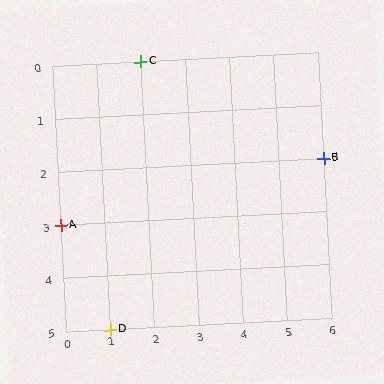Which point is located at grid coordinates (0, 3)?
Point A is at (0, 3).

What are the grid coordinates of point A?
Point A is at grid coordinates (0, 3).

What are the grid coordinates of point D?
Point D is at grid coordinates (1, 5).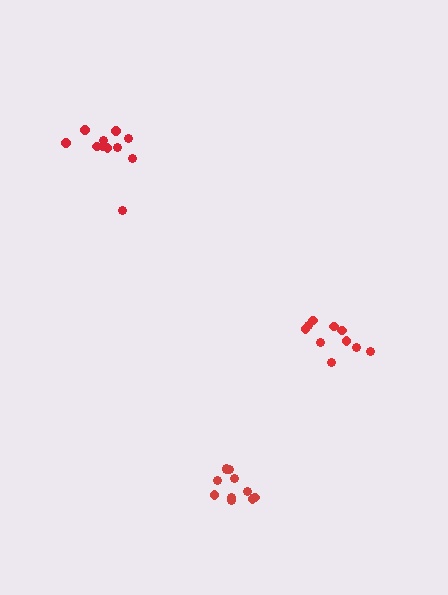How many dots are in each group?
Group 1: 11 dots, Group 2: 11 dots, Group 3: 10 dots (32 total).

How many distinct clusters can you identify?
There are 3 distinct clusters.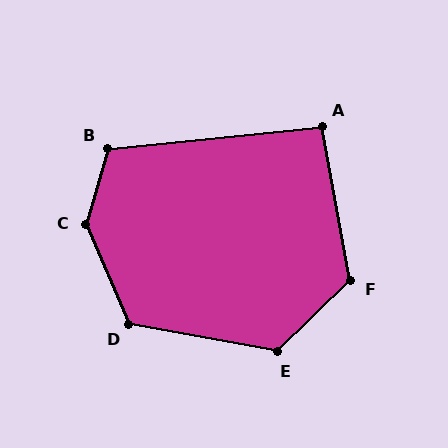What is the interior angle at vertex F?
Approximately 124 degrees (obtuse).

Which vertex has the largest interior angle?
C, at approximately 140 degrees.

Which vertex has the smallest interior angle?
A, at approximately 94 degrees.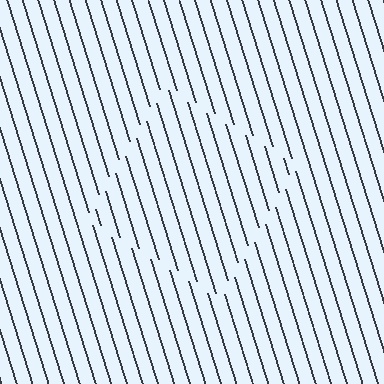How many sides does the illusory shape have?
4 sides — the line-ends trace a square.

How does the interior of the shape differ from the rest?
The interior of the shape contains the same grating, shifted by half a period — the contour is defined by the phase discontinuity where line-ends from the inner and outer gratings abut.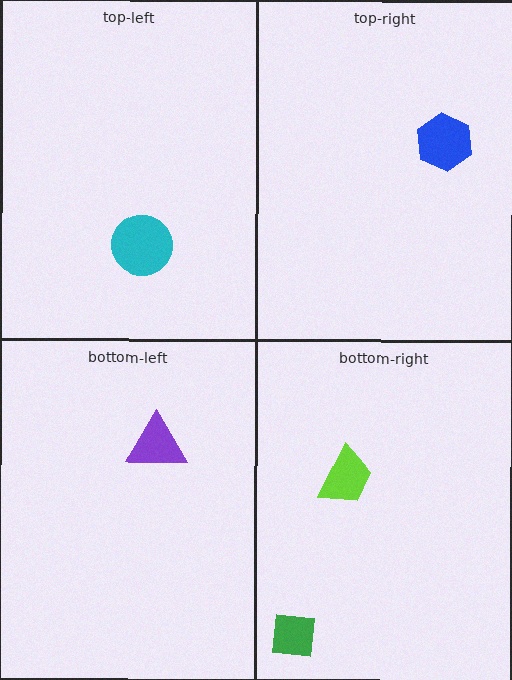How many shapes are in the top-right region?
1.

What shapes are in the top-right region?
The blue hexagon.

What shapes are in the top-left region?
The cyan circle.